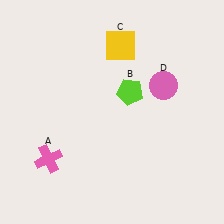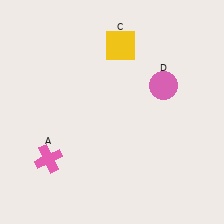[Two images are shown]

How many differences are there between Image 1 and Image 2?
There is 1 difference between the two images.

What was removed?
The lime pentagon (B) was removed in Image 2.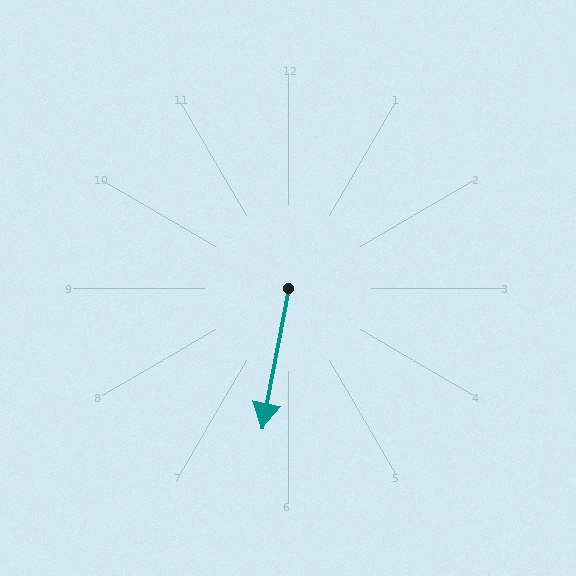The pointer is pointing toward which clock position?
Roughly 6 o'clock.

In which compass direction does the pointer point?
South.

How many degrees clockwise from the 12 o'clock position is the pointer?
Approximately 191 degrees.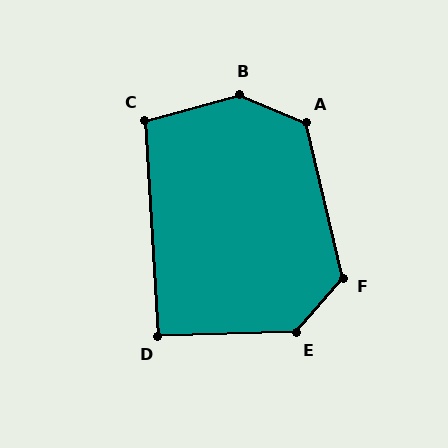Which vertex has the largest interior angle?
B, at approximately 142 degrees.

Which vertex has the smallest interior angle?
D, at approximately 92 degrees.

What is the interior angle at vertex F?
Approximately 126 degrees (obtuse).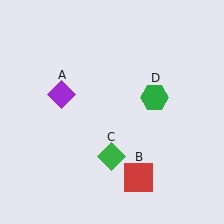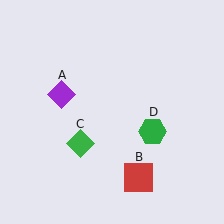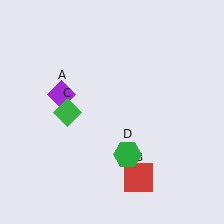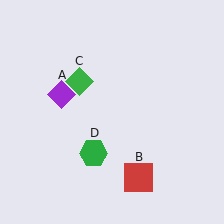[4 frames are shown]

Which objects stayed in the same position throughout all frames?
Purple diamond (object A) and red square (object B) remained stationary.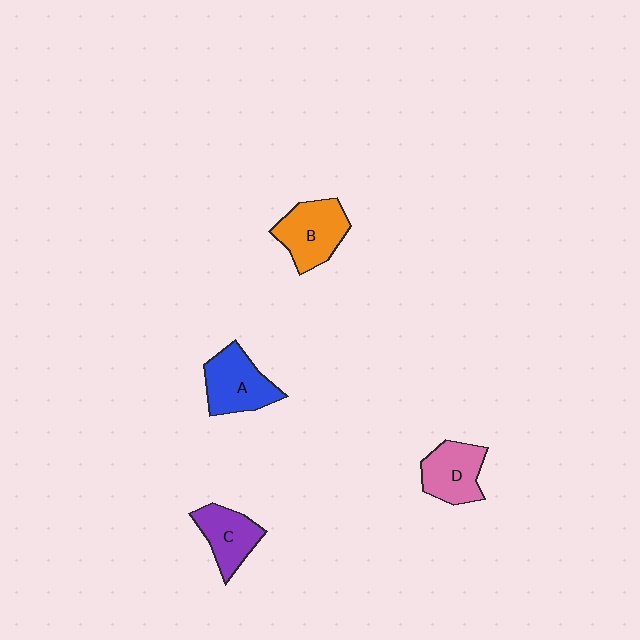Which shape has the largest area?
Shape B (orange).